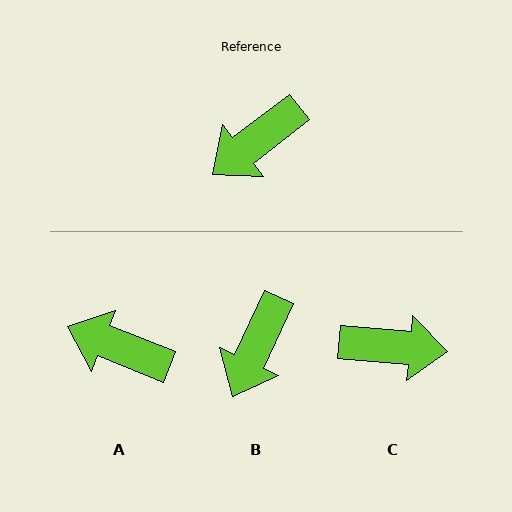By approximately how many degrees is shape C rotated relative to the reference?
Approximately 137 degrees counter-clockwise.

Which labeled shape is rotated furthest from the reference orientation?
C, about 137 degrees away.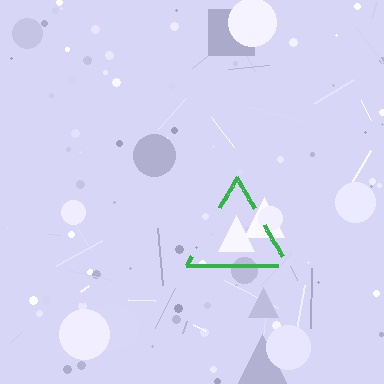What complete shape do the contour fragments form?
The contour fragments form a triangle.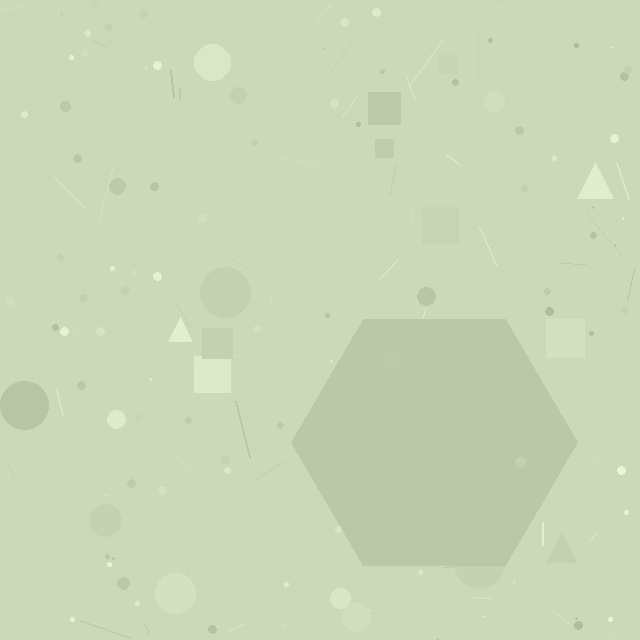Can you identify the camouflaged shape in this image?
The camouflaged shape is a hexagon.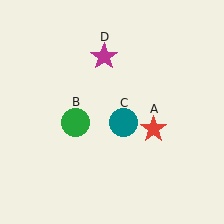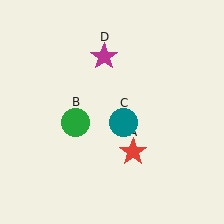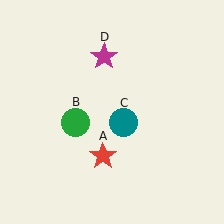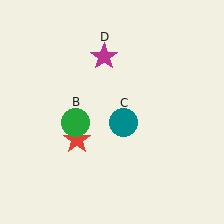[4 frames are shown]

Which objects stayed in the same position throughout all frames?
Green circle (object B) and teal circle (object C) and magenta star (object D) remained stationary.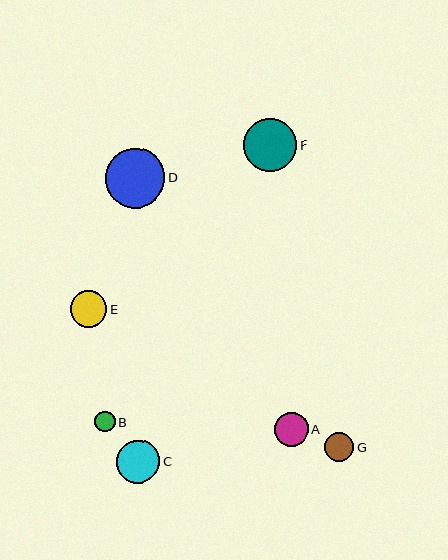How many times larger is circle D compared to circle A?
Circle D is approximately 1.8 times the size of circle A.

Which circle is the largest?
Circle D is the largest with a size of approximately 60 pixels.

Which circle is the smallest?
Circle B is the smallest with a size of approximately 20 pixels.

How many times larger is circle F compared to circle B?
Circle F is approximately 2.6 times the size of circle B.